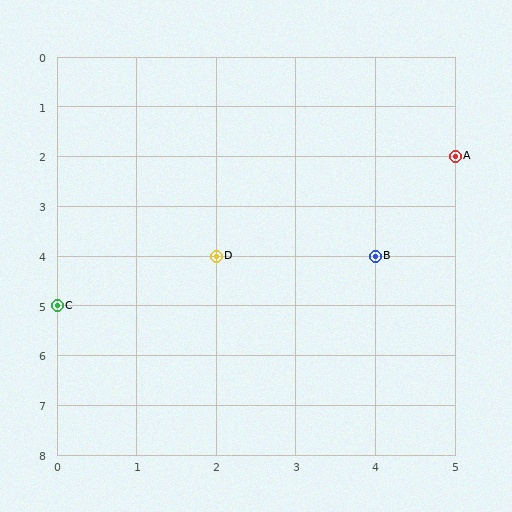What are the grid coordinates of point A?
Point A is at grid coordinates (5, 2).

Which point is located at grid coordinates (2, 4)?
Point D is at (2, 4).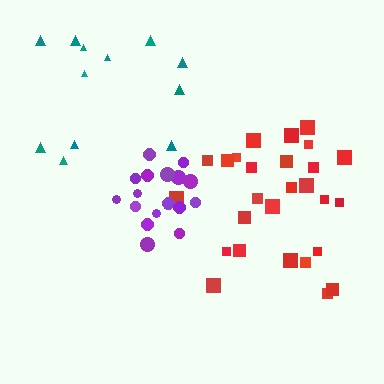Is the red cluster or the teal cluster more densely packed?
Red.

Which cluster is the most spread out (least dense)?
Teal.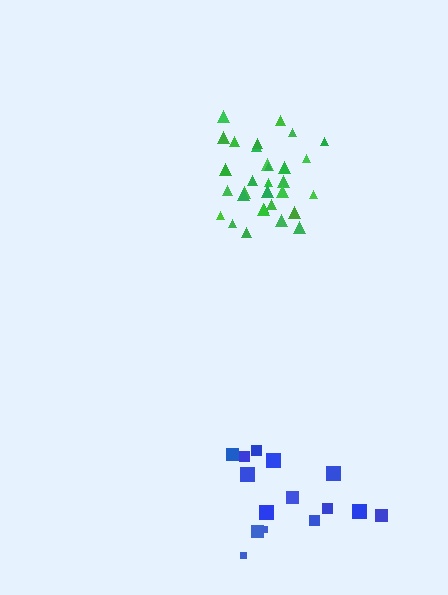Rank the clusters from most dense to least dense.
green, blue.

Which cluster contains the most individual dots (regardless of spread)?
Green (31).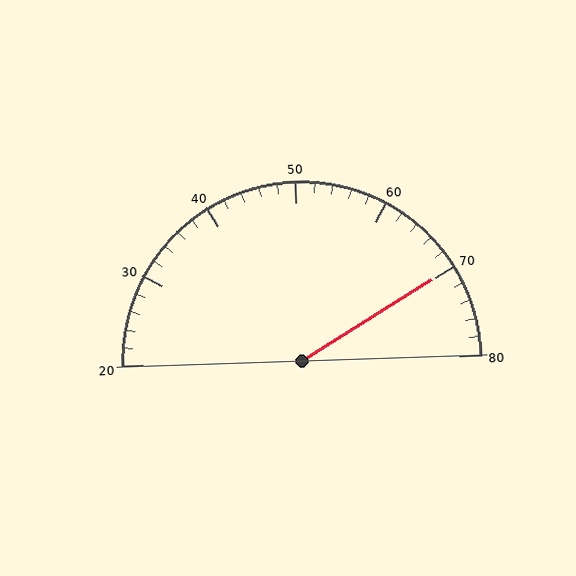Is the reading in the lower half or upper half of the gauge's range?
The reading is in the upper half of the range (20 to 80).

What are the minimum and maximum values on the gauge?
The gauge ranges from 20 to 80.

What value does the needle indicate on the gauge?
The needle indicates approximately 70.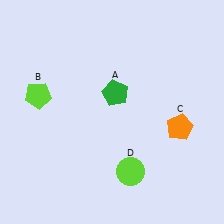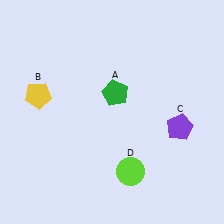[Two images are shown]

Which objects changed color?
B changed from lime to yellow. C changed from orange to purple.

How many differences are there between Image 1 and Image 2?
There are 2 differences between the two images.